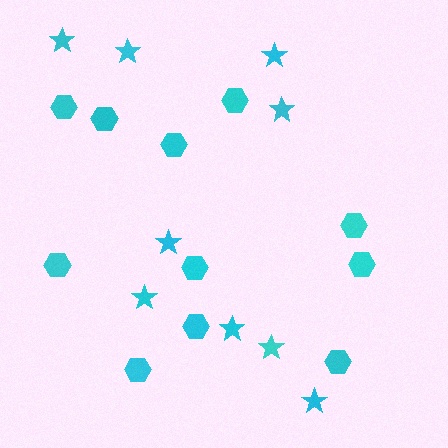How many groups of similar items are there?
There are 2 groups: one group of hexagons (11) and one group of stars (9).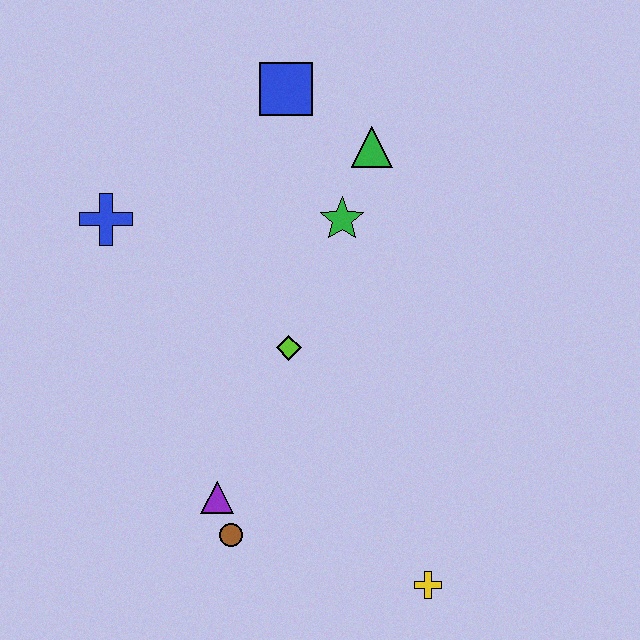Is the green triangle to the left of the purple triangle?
No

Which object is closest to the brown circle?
The purple triangle is closest to the brown circle.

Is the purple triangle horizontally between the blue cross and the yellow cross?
Yes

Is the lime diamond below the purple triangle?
No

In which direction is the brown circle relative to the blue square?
The brown circle is below the blue square.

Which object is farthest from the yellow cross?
The blue square is farthest from the yellow cross.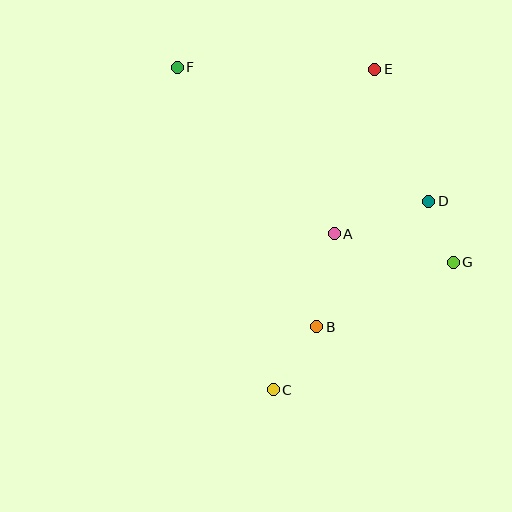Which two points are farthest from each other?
Points F and G are farthest from each other.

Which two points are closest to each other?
Points D and G are closest to each other.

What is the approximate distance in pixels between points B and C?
The distance between B and C is approximately 76 pixels.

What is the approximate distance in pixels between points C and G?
The distance between C and G is approximately 220 pixels.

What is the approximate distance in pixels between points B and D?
The distance between B and D is approximately 168 pixels.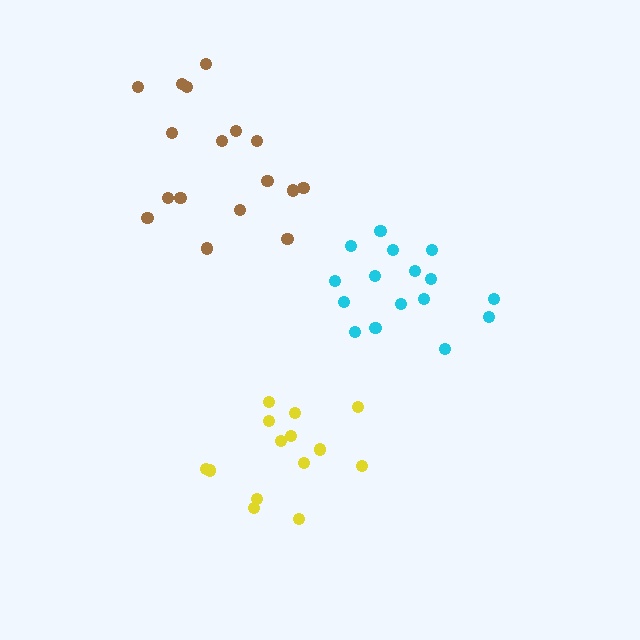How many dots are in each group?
Group 1: 17 dots, Group 2: 16 dots, Group 3: 14 dots (47 total).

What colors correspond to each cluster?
The clusters are colored: brown, cyan, yellow.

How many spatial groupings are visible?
There are 3 spatial groupings.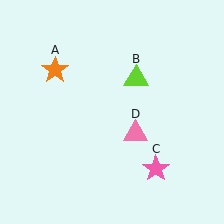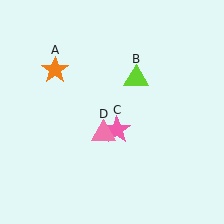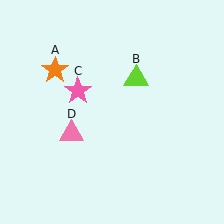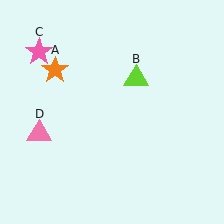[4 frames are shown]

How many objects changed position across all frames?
2 objects changed position: pink star (object C), pink triangle (object D).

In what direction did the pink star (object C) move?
The pink star (object C) moved up and to the left.